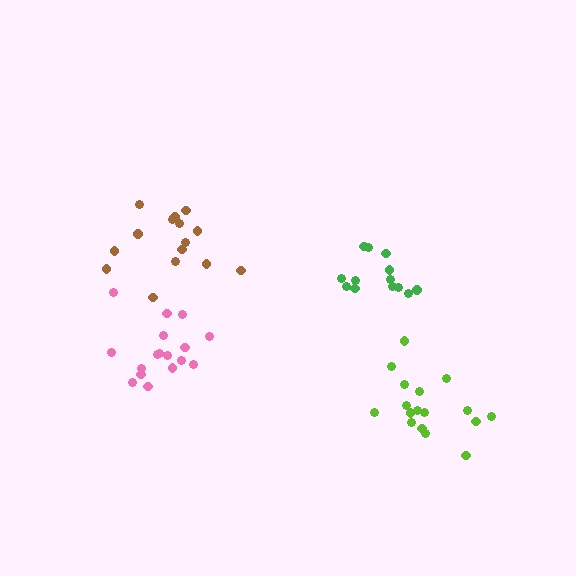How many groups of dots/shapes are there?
There are 4 groups.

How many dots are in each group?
Group 1: 17 dots, Group 2: 15 dots, Group 3: 17 dots, Group 4: 13 dots (62 total).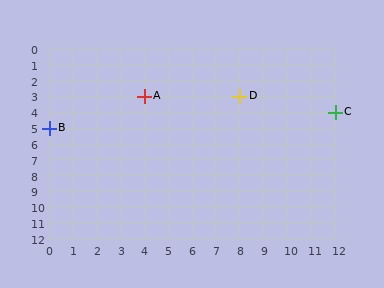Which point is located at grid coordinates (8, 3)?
Point D is at (8, 3).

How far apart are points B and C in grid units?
Points B and C are 12 columns and 1 row apart (about 12.0 grid units diagonally).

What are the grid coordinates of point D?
Point D is at grid coordinates (8, 3).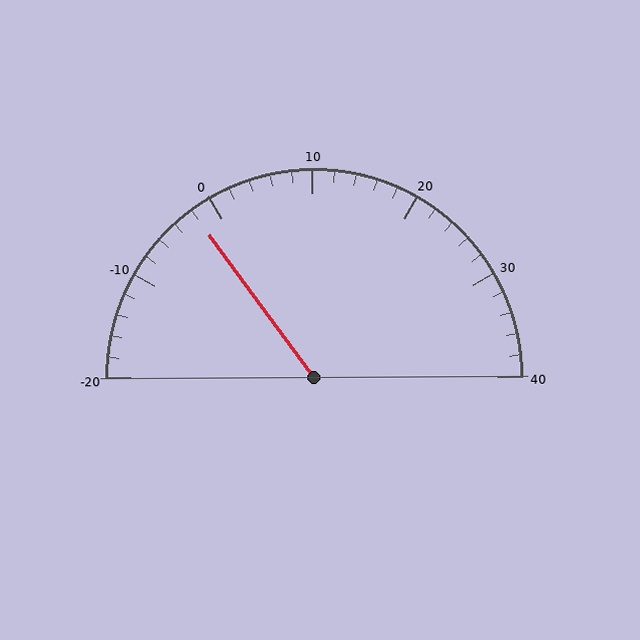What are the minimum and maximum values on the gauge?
The gauge ranges from -20 to 40.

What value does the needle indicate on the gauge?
The needle indicates approximately -2.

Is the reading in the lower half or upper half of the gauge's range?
The reading is in the lower half of the range (-20 to 40).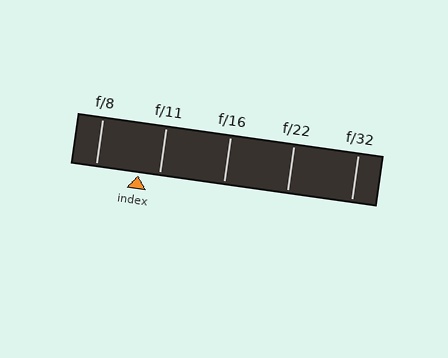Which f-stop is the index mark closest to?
The index mark is closest to f/11.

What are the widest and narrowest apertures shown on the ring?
The widest aperture shown is f/8 and the narrowest is f/32.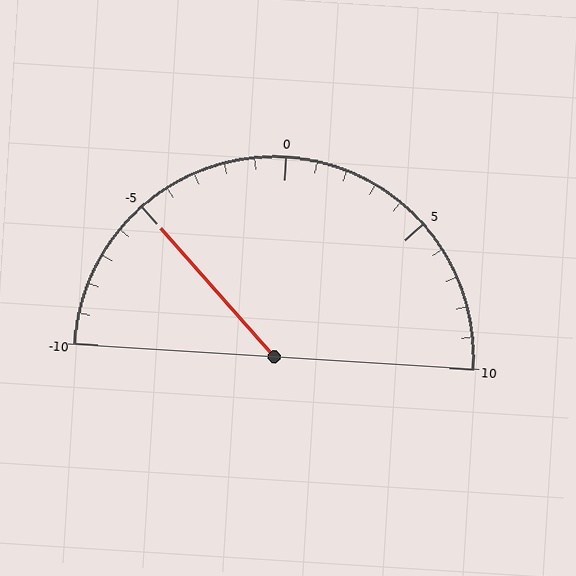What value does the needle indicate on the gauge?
The needle indicates approximately -5.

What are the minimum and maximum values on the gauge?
The gauge ranges from -10 to 10.